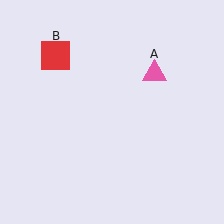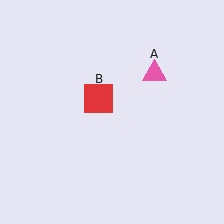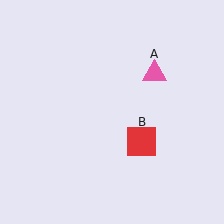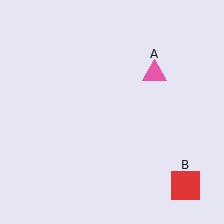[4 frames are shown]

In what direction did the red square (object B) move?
The red square (object B) moved down and to the right.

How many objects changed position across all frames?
1 object changed position: red square (object B).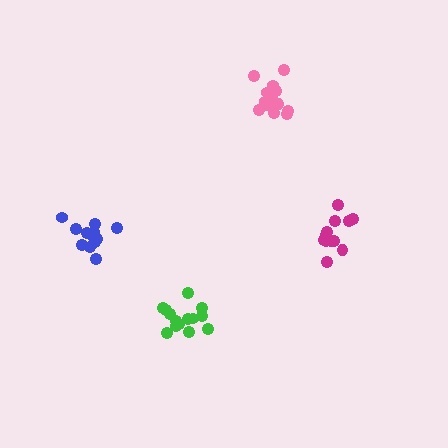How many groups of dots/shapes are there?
There are 4 groups.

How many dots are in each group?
Group 1: 14 dots, Group 2: 13 dots, Group 3: 13 dots, Group 4: 15 dots (55 total).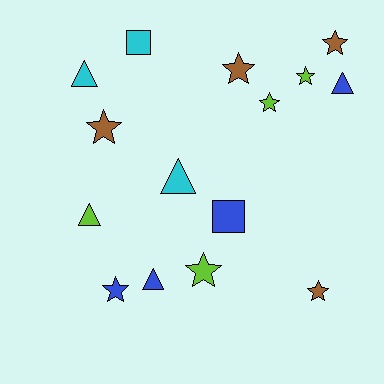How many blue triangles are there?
There are 2 blue triangles.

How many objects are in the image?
There are 15 objects.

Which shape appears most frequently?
Star, with 8 objects.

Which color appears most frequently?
Lime, with 4 objects.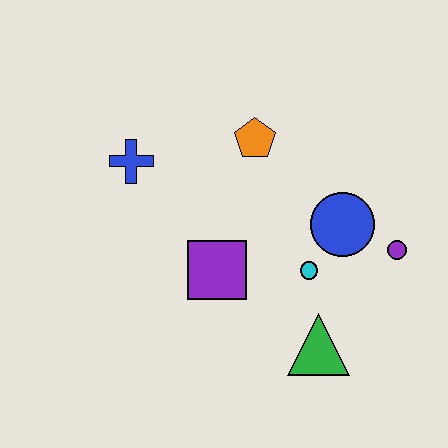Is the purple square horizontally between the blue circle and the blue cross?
Yes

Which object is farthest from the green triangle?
The blue cross is farthest from the green triangle.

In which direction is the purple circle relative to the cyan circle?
The purple circle is to the right of the cyan circle.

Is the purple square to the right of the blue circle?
No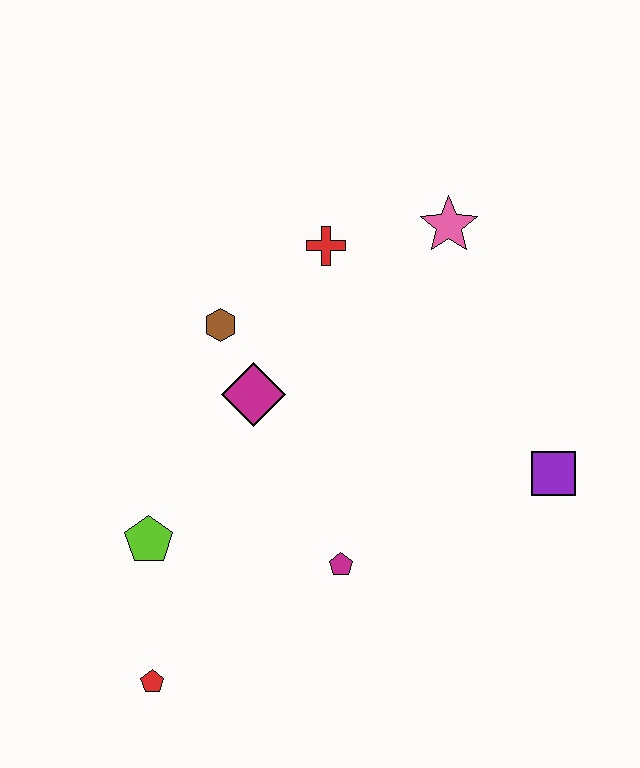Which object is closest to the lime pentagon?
The red pentagon is closest to the lime pentagon.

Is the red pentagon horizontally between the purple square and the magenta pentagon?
No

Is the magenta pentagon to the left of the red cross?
No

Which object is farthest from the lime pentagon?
The pink star is farthest from the lime pentagon.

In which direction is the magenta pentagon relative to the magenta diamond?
The magenta pentagon is below the magenta diamond.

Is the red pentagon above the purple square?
No